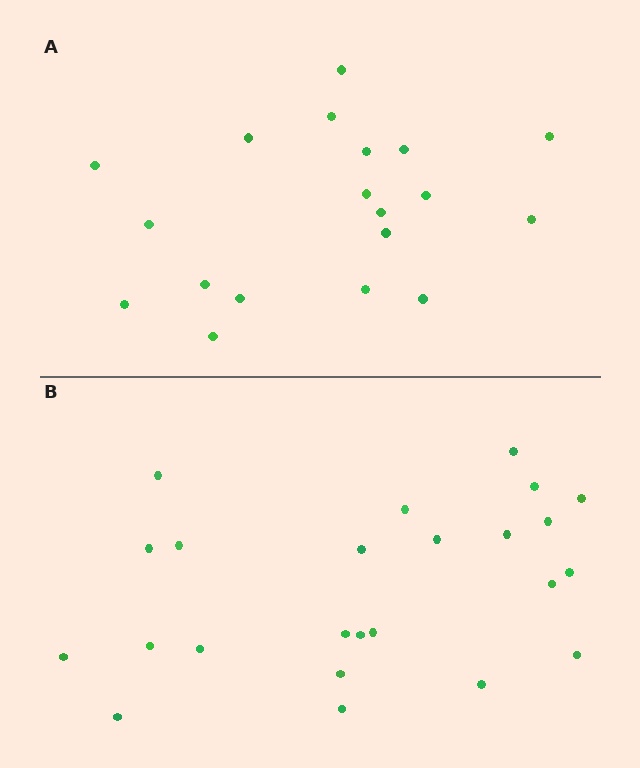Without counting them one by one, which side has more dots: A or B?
Region B (the bottom region) has more dots.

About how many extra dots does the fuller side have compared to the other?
Region B has about 5 more dots than region A.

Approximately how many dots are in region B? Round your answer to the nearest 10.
About 20 dots. (The exact count is 24, which rounds to 20.)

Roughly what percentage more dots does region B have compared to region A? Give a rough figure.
About 25% more.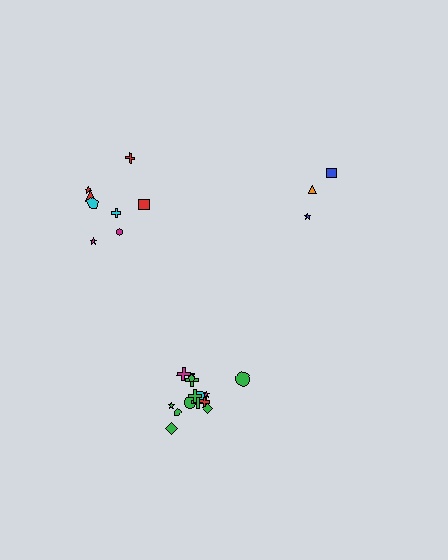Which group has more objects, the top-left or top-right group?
The top-left group.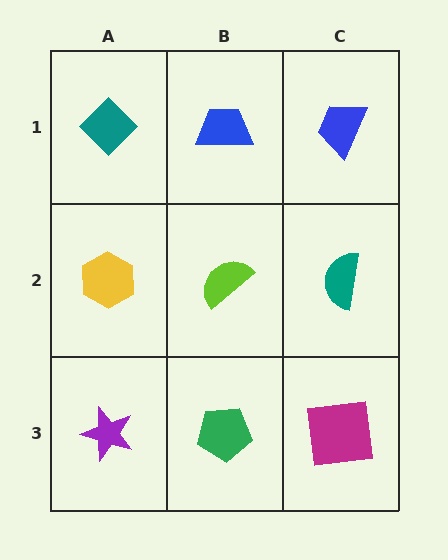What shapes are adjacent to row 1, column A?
A yellow hexagon (row 2, column A), a blue trapezoid (row 1, column B).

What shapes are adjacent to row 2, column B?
A blue trapezoid (row 1, column B), a green pentagon (row 3, column B), a yellow hexagon (row 2, column A), a teal semicircle (row 2, column C).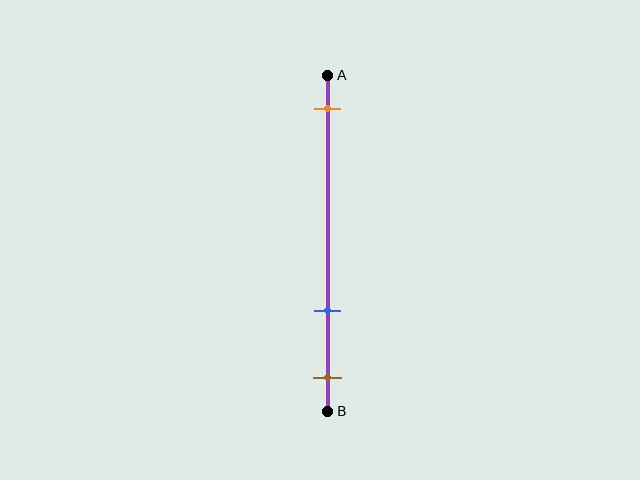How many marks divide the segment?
There are 3 marks dividing the segment.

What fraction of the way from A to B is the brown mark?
The brown mark is approximately 90% (0.9) of the way from A to B.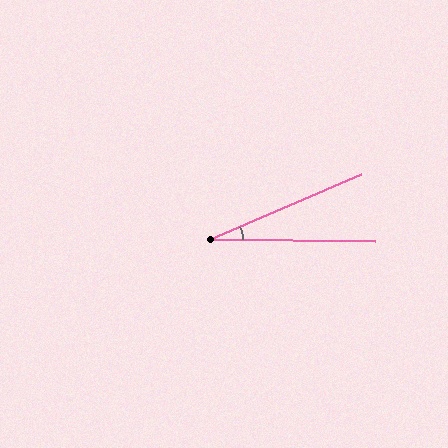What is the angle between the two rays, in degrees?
Approximately 24 degrees.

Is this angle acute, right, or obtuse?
It is acute.